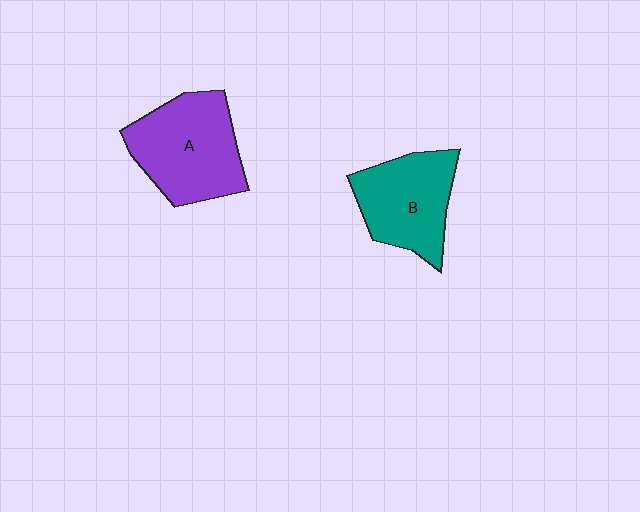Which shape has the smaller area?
Shape B (teal).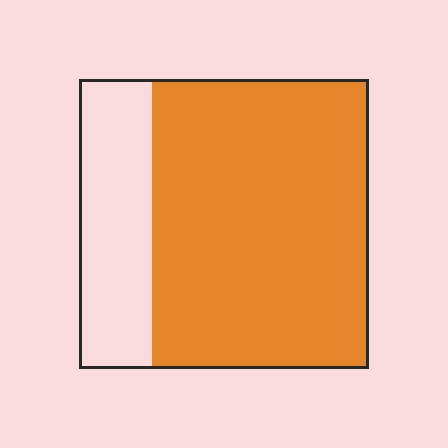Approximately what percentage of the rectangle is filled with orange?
Approximately 75%.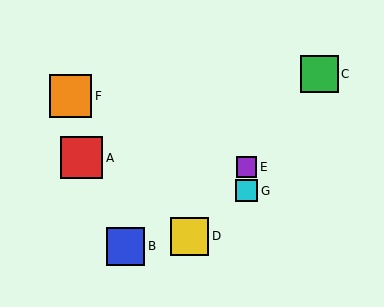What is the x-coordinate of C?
Object C is at x≈319.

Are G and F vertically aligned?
No, G is at x≈246 and F is at x≈71.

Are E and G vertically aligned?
Yes, both are at x≈246.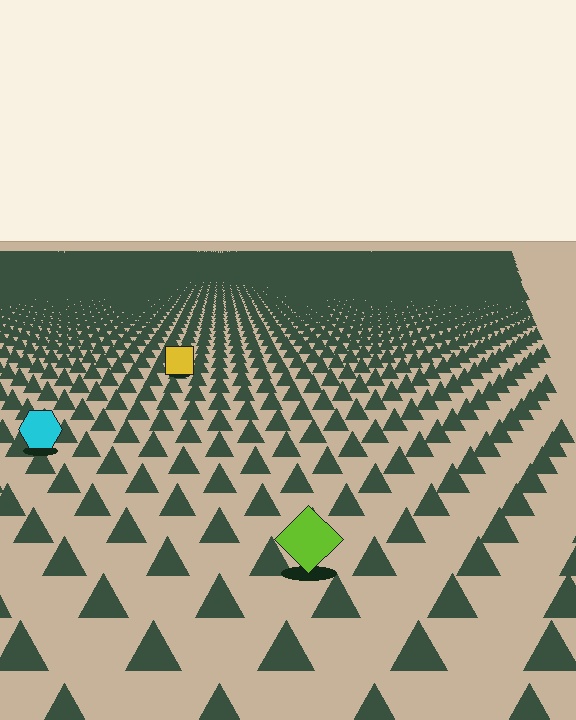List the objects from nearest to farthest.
From nearest to farthest: the lime diamond, the cyan hexagon, the yellow square.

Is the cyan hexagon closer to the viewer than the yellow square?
Yes. The cyan hexagon is closer — you can tell from the texture gradient: the ground texture is coarser near it.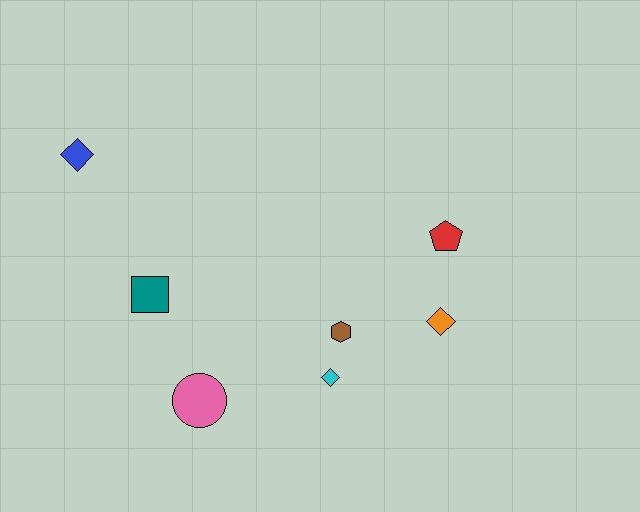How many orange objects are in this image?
There is 1 orange object.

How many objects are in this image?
There are 7 objects.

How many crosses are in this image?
There are no crosses.